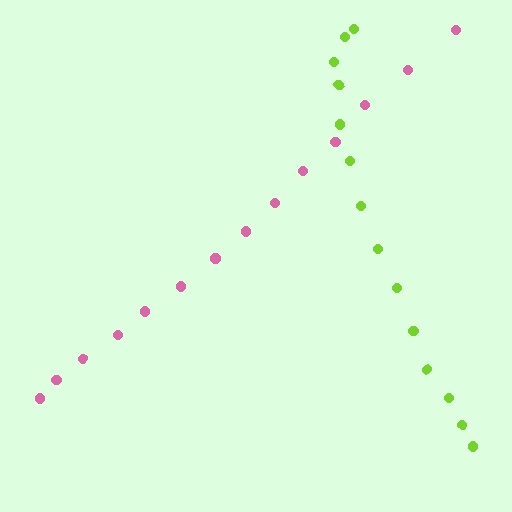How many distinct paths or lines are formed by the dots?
There are 2 distinct paths.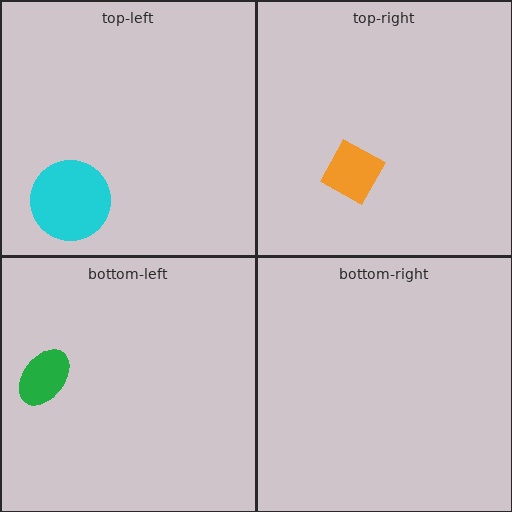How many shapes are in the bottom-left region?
1.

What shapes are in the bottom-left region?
The green ellipse.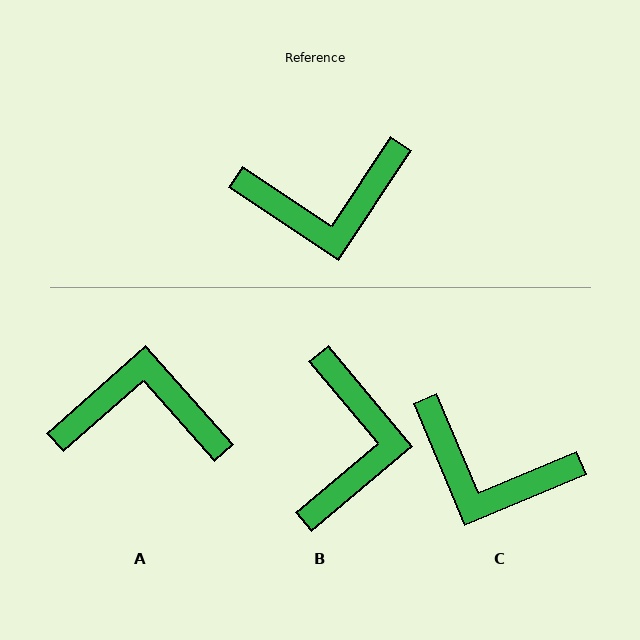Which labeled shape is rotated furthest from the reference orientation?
A, about 165 degrees away.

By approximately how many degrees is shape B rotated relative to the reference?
Approximately 74 degrees counter-clockwise.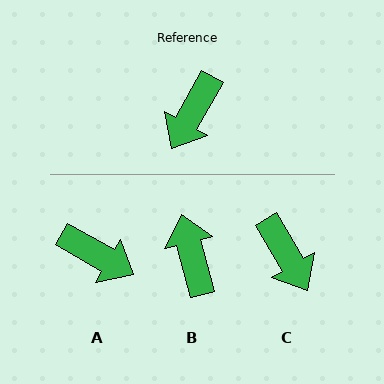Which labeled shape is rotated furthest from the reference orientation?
B, about 136 degrees away.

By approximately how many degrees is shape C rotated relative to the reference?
Approximately 60 degrees counter-clockwise.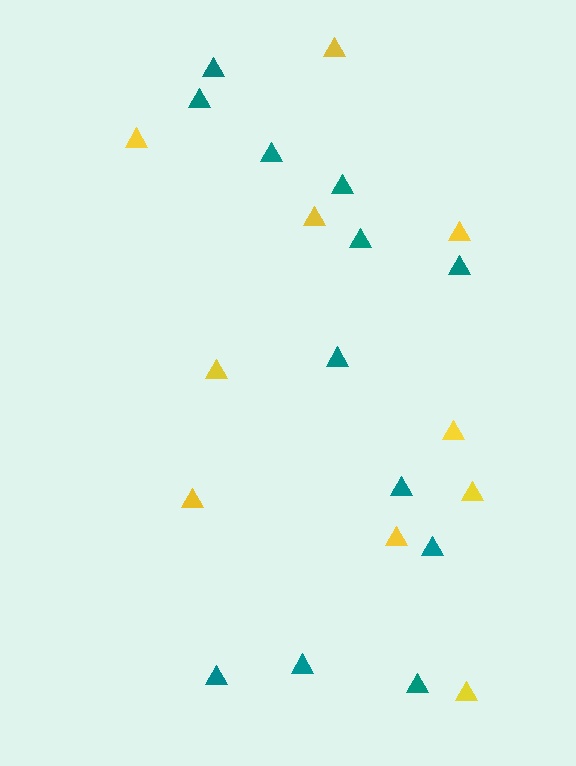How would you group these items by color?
There are 2 groups: one group of yellow triangles (10) and one group of teal triangles (12).